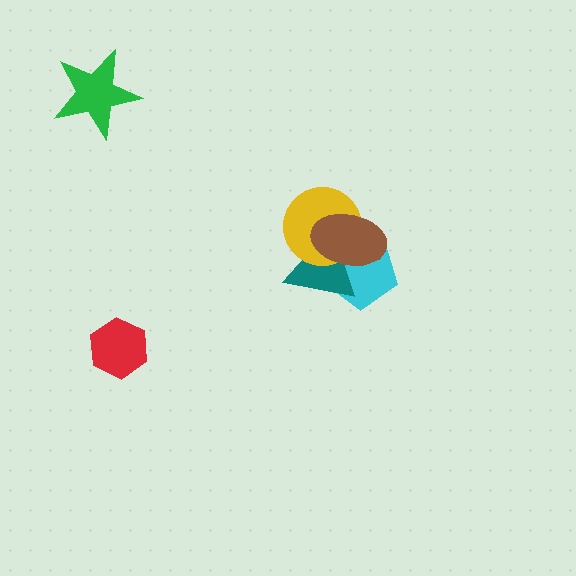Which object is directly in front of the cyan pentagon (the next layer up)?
The teal triangle is directly in front of the cyan pentagon.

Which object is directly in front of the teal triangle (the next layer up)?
The yellow circle is directly in front of the teal triangle.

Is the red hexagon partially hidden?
No, no other shape covers it.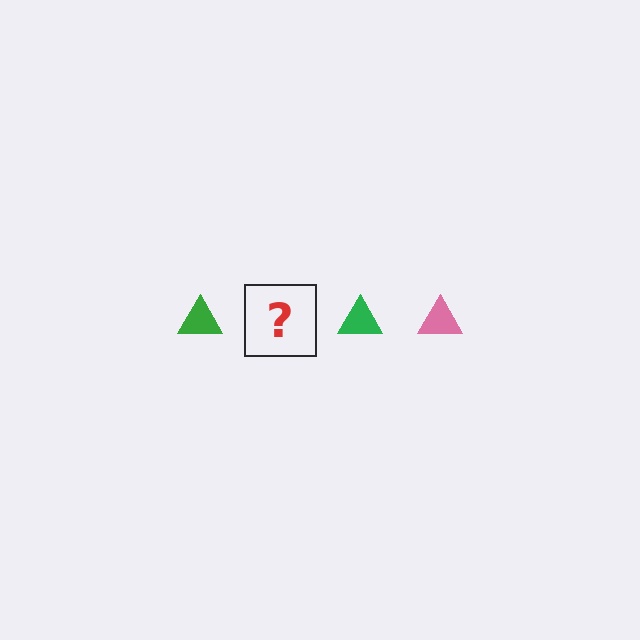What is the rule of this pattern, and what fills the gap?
The rule is that the pattern cycles through green, pink triangles. The gap should be filled with a pink triangle.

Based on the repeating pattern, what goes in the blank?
The blank should be a pink triangle.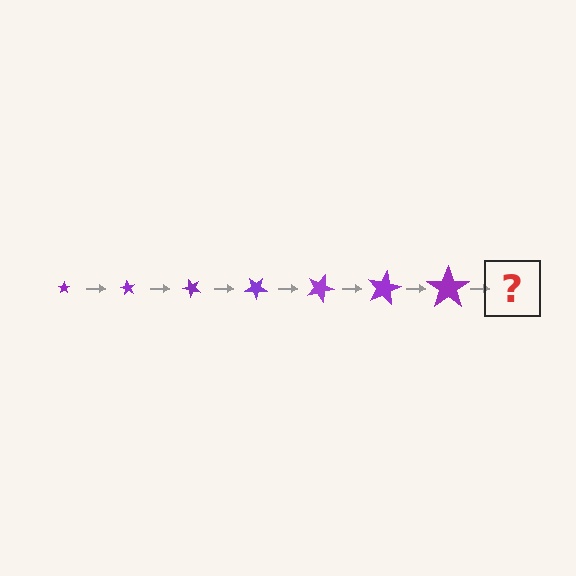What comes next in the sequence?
The next element should be a star, larger than the previous one and rotated 420 degrees from the start.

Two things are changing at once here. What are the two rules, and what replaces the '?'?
The two rules are that the star grows larger each step and it rotates 60 degrees each step. The '?' should be a star, larger than the previous one and rotated 420 degrees from the start.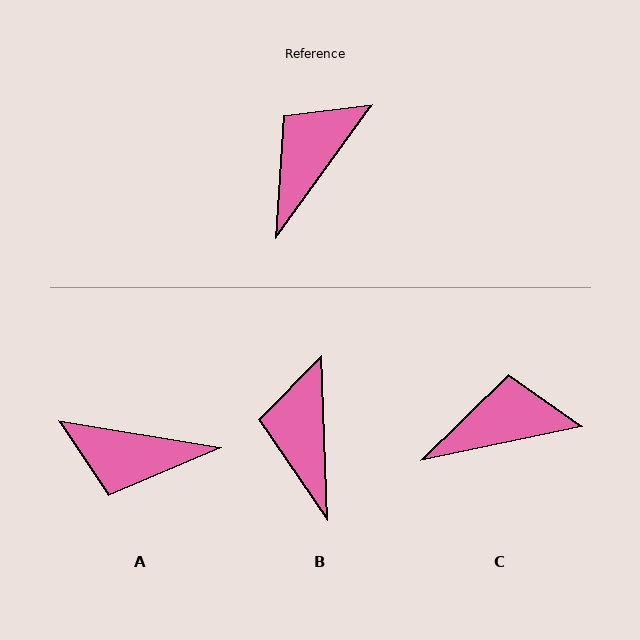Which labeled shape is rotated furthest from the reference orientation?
A, about 117 degrees away.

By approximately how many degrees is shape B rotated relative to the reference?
Approximately 38 degrees counter-clockwise.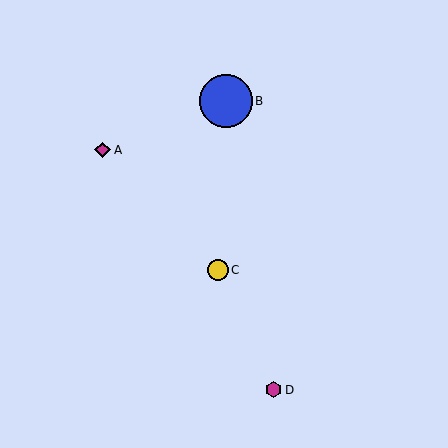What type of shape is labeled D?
Shape D is a magenta hexagon.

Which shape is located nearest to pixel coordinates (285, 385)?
The magenta hexagon (labeled D) at (274, 390) is nearest to that location.